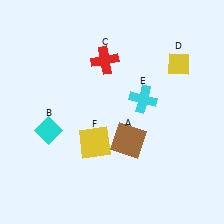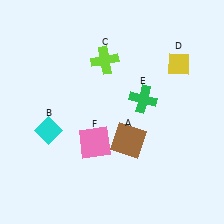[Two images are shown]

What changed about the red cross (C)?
In Image 1, C is red. In Image 2, it changed to lime.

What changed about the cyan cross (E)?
In Image 1, E is cyan. In Image 2, it changed to green.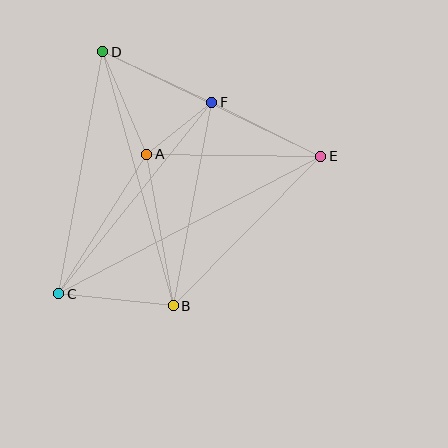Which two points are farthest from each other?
Points C and E are farthest from each other.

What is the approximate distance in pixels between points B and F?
The distance between B and F is approximately 207 pixels.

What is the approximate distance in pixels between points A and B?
The distance between A and B is approximately 154 pixels.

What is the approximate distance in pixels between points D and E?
The distance between D and E is approximately 242 pixels.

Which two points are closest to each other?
Points A and F are closest to each other.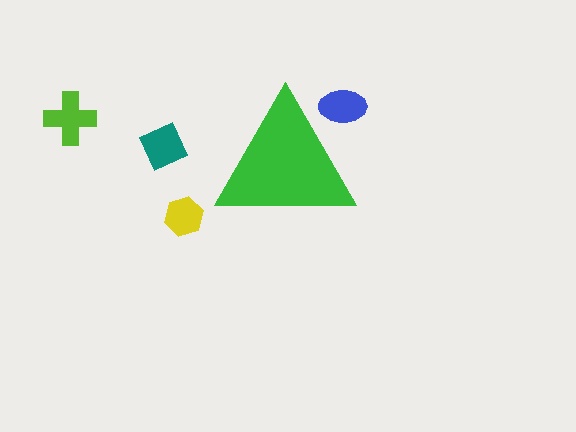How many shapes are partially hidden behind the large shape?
1 shape is partially hidden.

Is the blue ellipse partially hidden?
Yes, the blue ellipse is partially hidden behind the green triangle.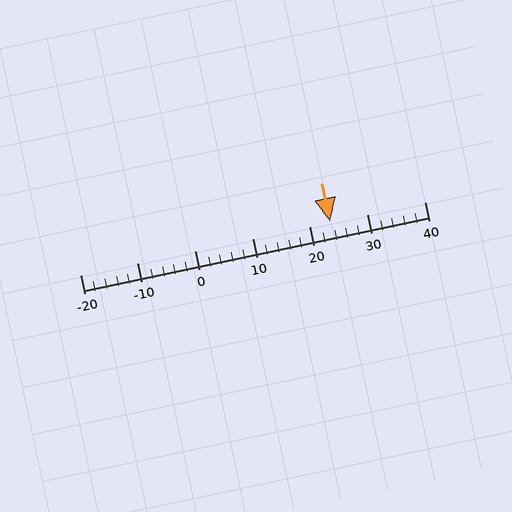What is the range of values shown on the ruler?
The ruler shows values from -20 to 40.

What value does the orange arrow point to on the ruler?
The orange arrow points to approximately 24.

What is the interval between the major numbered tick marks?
The major tick marks are spaced 10 units apart.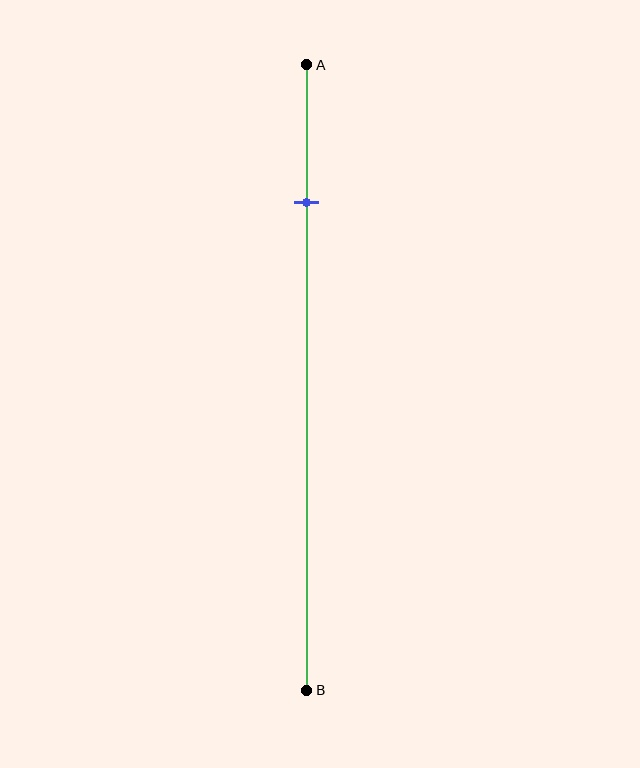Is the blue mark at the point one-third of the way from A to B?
No, the mark is at about 20% from A, not at the 33% one-third point.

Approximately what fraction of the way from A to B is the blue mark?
The blue mark is approximately 20% of the way from A to B.